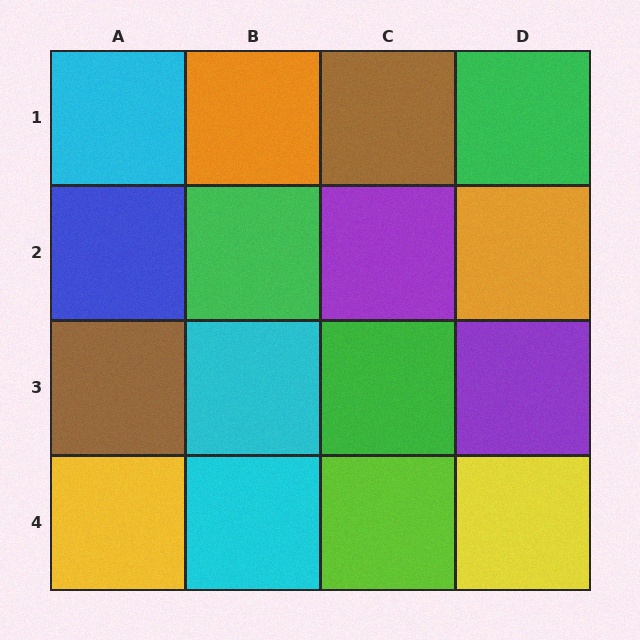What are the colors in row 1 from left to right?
Cyan, orange, brown, green.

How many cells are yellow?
2 cells are yellow.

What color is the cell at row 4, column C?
Lime.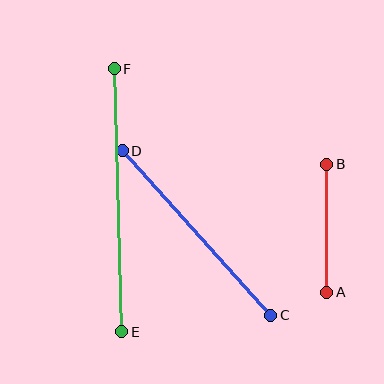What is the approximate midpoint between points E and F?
The midpoint is at approximately (118, 200) pixels.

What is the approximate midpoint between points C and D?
The midpoint is at approximately (196, 233) pixels.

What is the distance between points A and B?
The distance is approximately 128 pixels.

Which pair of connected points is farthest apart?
Points E and F are farthest apart.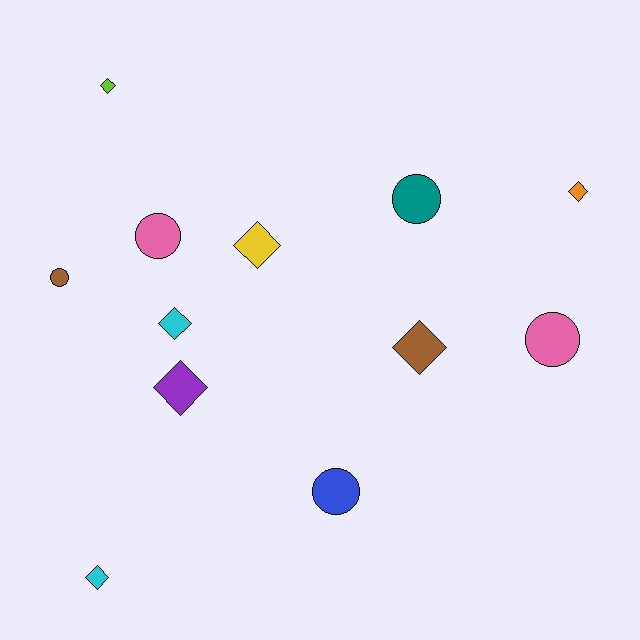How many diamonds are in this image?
There are 7 diamonds.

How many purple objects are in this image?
There is 1 purple object.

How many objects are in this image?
There are 12 objects.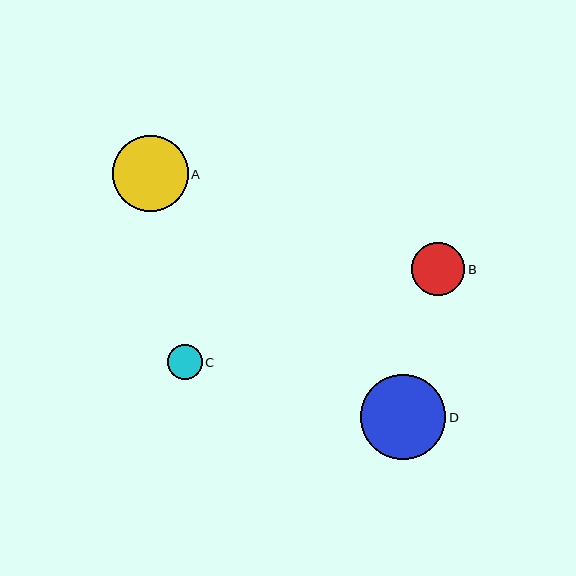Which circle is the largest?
Circle D is the largest with a size of approximately 85 pixels.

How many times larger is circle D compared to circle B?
Circle D is approximately 1.6 times the size of circle B.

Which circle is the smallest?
Circle C is the smallest with a size of approximately 35 pixels.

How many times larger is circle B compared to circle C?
Circle B is approximately 1.5 times the size of circle C.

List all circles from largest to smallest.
From largest to smallest: D, A, B, C.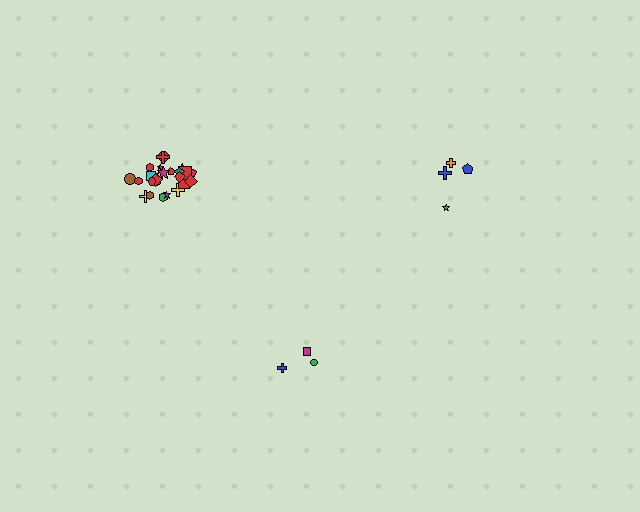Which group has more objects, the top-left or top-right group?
The top-left group.